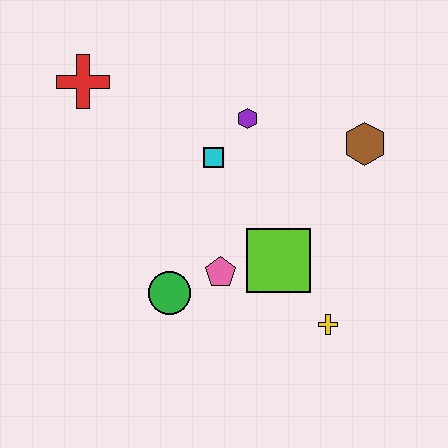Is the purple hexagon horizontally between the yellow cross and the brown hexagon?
No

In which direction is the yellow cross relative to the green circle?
The yellow cross is to the right of the green circle.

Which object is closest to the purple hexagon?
The cyan square is closest to the purple hexagon.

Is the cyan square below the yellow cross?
No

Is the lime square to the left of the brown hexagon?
Yes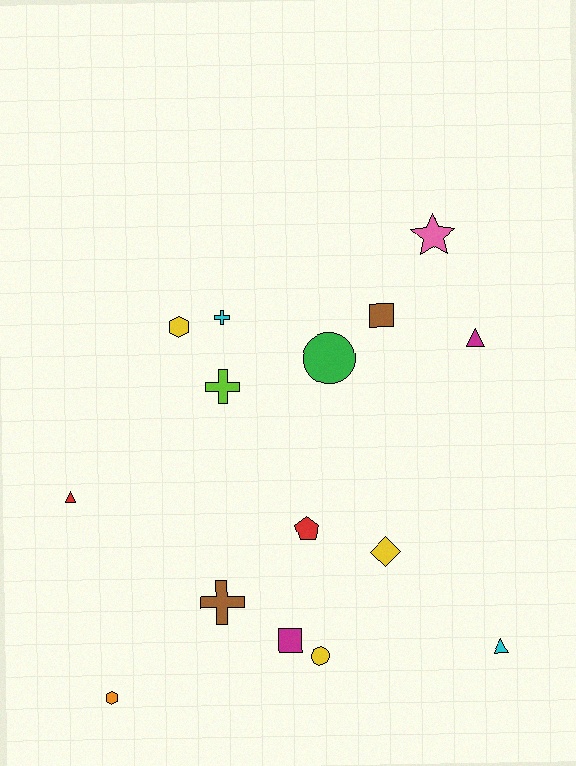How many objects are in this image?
There are 15 objects.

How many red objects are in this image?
There are 2 red objects.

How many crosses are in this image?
There are 3 crosses.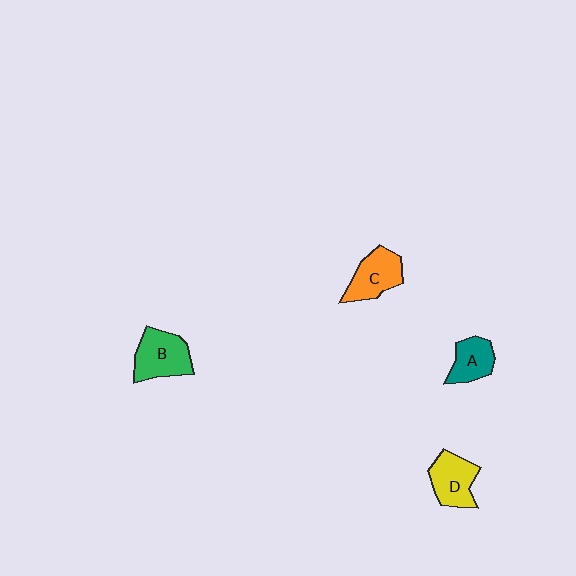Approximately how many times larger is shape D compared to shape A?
Approximately 1.3 times.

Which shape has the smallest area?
Shape A (teal).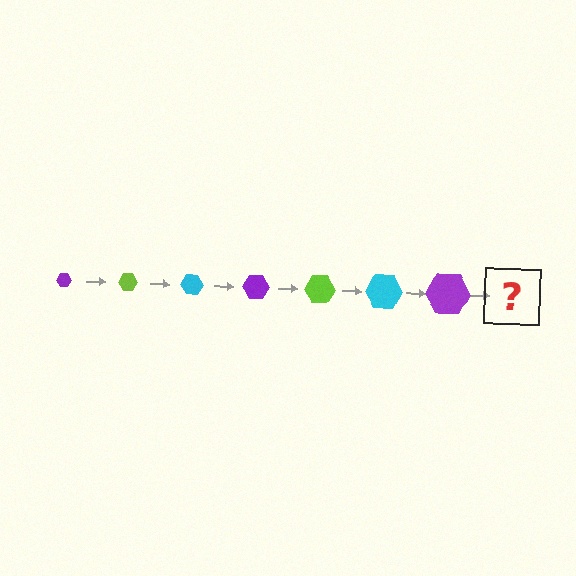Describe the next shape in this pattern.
It should be a lime hexagon, larger than the previous one.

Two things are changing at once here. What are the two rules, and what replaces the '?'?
The two rules are that the hexagon grows larger each step and the color cycles through purple, lime, and cyan. The '?' should be a lime hexagon, larger than the previous one.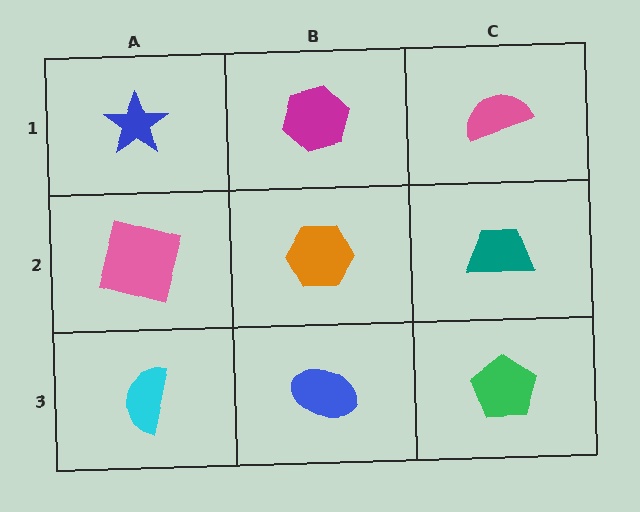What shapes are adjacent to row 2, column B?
A magenta hexagon (row 1, column B), a blue ellipse (row 3, column B), a pink square (row 2, column A), a teal trapezoid (row 2, column C).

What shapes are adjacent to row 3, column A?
A pink square (row 2, column A), a blue ellipse (row 3, column B).